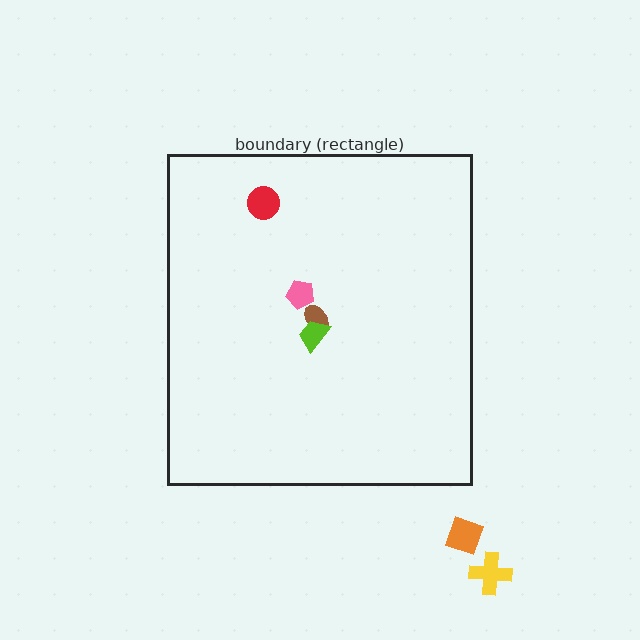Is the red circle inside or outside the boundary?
Inside.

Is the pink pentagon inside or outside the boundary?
Inside.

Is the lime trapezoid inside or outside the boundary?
Inside.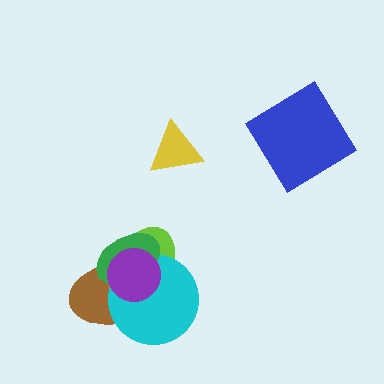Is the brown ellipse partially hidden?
Yes, it is partially covered by another shape.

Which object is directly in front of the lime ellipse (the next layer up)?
The cyan circle is directly in front of the lime ellipse.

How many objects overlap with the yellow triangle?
0 objects overlap with the yellow triangle.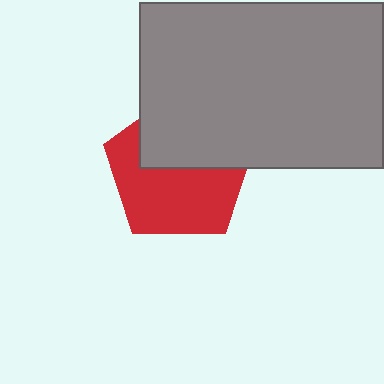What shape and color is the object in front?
The object in front is a gray rectangle.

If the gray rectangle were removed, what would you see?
You would see the complete red pentagon.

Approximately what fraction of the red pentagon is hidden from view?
Roughly 43% of the red pentagon is hidden behind the gray rectangle.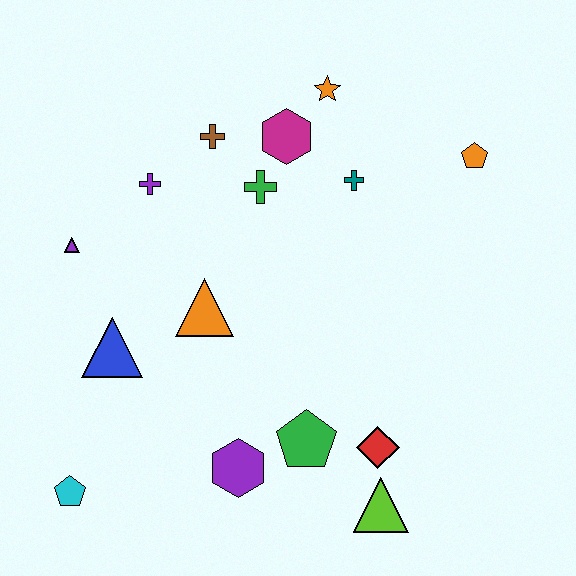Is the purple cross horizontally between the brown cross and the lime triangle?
No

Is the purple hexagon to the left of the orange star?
Yes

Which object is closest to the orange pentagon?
The teal cross is closest to the orange pentagon.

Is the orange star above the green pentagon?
Yes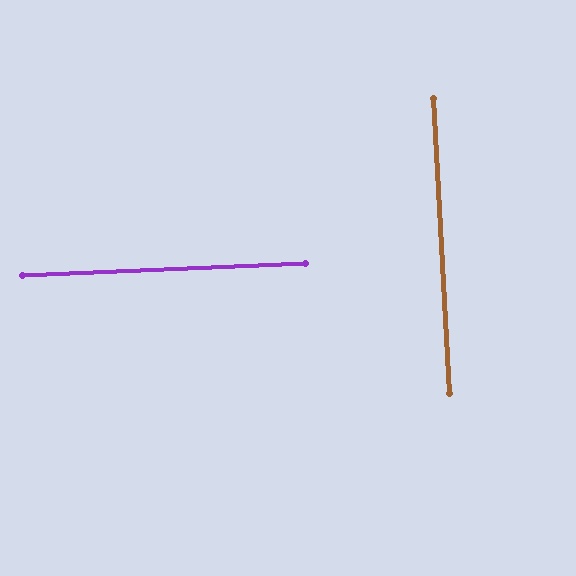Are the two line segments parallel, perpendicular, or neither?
Perpendicular — they meet at approximately 89°.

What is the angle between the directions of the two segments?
Approximately 89 degrees.